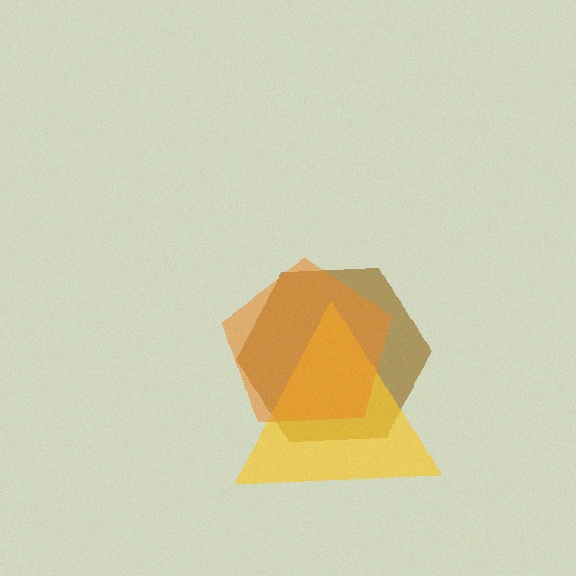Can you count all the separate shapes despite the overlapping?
Yes, there are 3 separate shapes.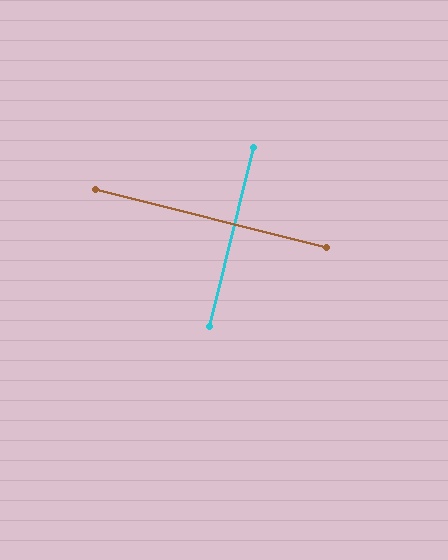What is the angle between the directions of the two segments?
Approximately 90 degrees.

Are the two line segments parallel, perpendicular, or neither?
Perpendicular — they meet at approximately 90°.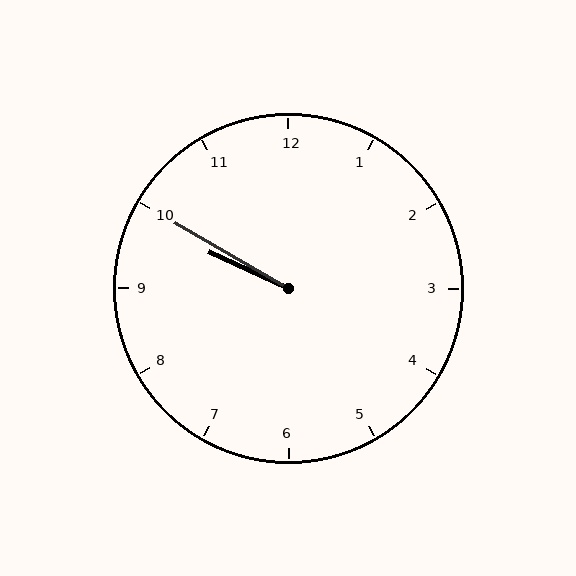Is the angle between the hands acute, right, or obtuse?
It is acute.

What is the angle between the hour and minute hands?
Approximately 5 degrees.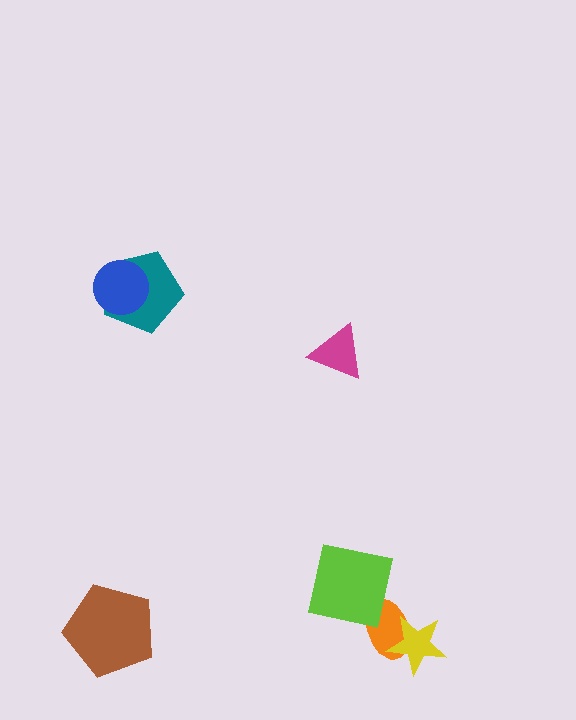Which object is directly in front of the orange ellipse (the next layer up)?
The yellow star is directly in front of the orange ellipse.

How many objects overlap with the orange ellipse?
2 objects overlap with the orange ellipse.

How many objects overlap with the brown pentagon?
0 objects overlap with the brown pentagon.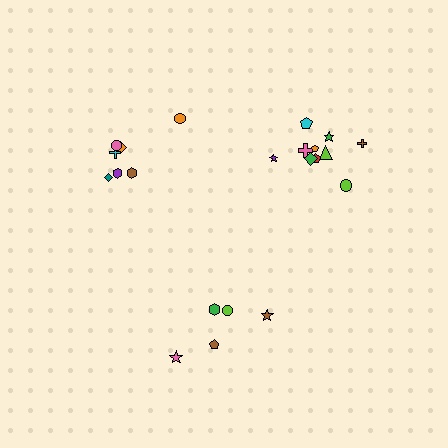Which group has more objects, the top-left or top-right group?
The top-right group.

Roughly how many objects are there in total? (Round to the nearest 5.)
Roughly 20 objects in total.